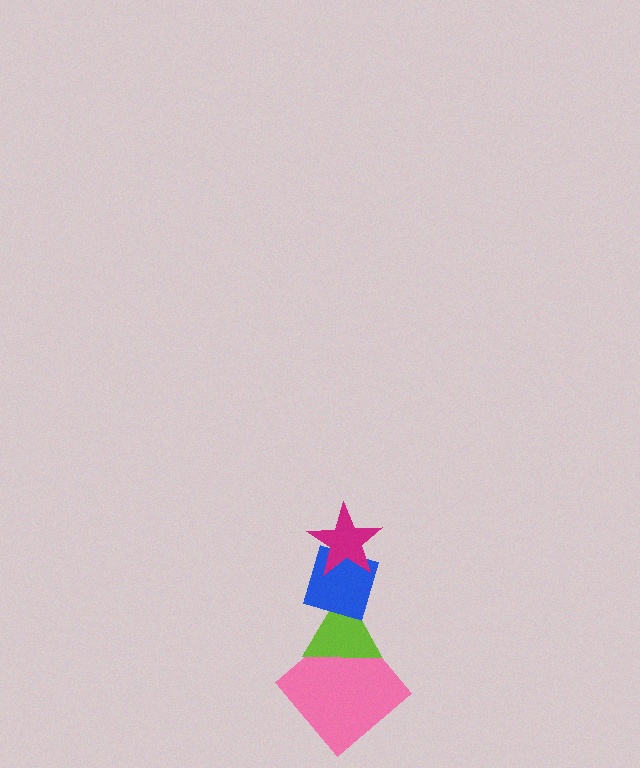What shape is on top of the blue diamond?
The magenta star is on top of the blue diamond.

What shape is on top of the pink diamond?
The lime triangle is on top of the pink diamond.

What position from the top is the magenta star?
The magenta star is 1st from the top.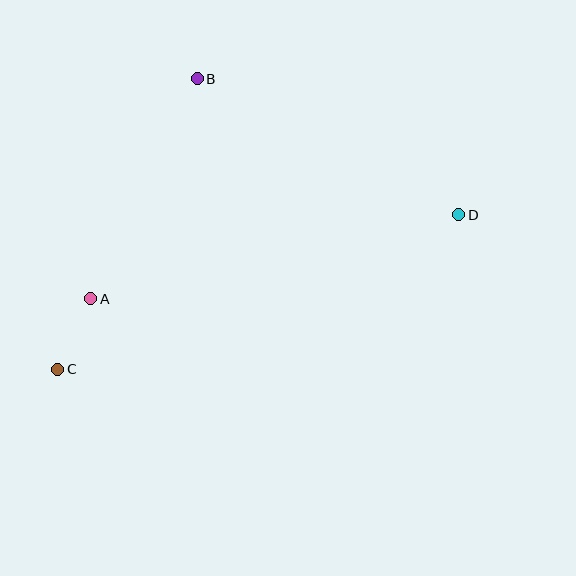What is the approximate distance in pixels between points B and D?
The distance between B and D is approximately 295 pixels.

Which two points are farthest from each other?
Points C and D are farthest from each other.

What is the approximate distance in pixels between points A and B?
The distance between A and B is approximately 244 pixels.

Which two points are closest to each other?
Points A and C are closest to each other.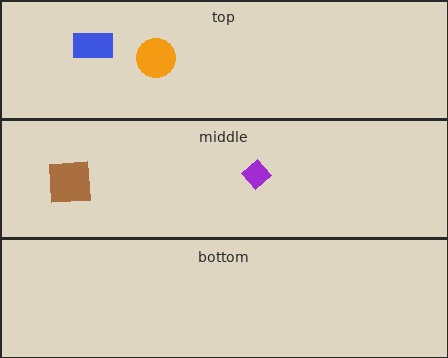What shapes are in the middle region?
The purple diamond, the brown square.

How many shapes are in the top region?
2.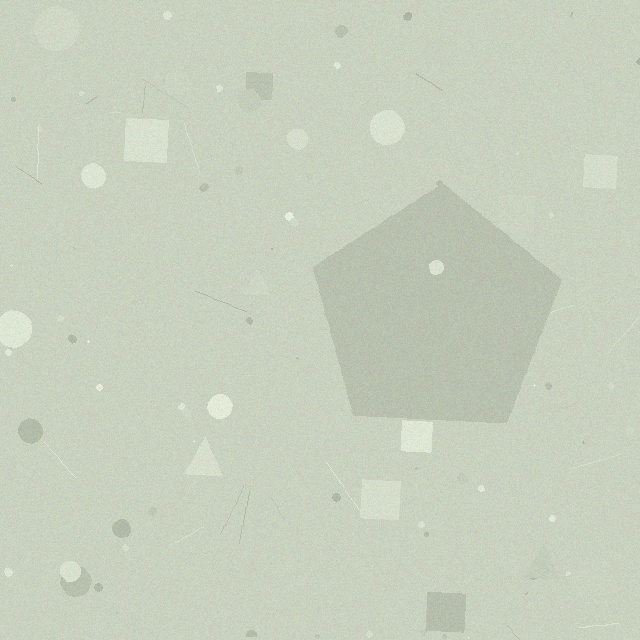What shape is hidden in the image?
A pentagon is hidden in the image.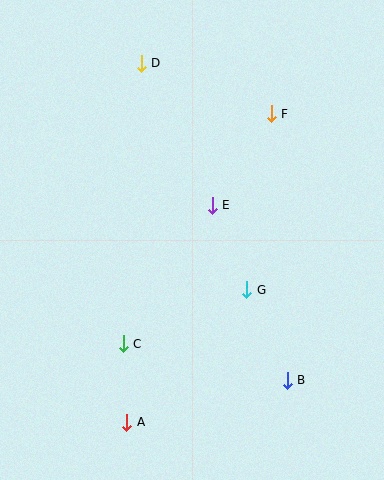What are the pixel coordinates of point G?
Point G is at (247, 290).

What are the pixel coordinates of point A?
Point A is at (127, 422).